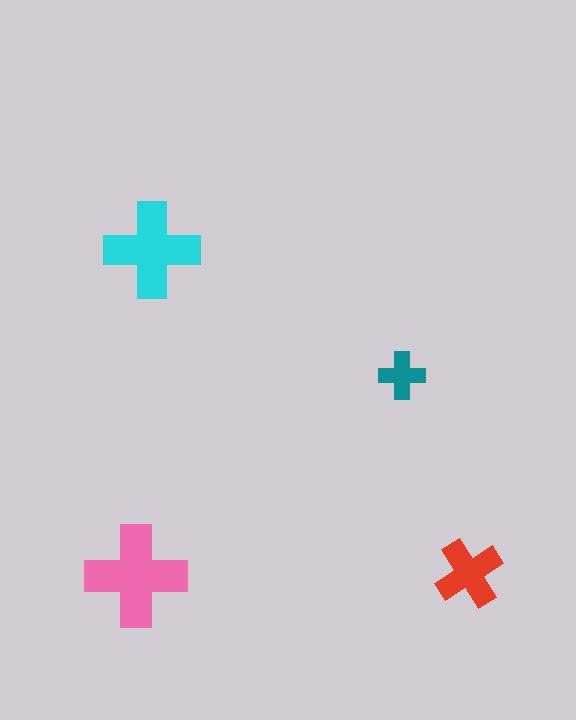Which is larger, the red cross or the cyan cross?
The cyan one.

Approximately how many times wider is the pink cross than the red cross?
About 1.5 times wider.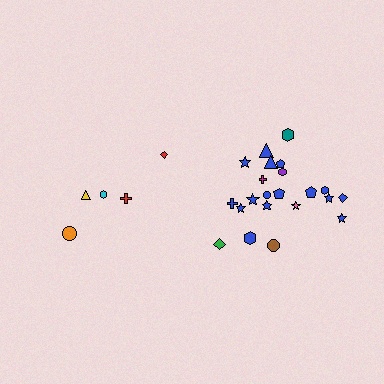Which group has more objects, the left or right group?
The right group.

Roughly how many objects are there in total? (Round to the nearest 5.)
Roughly 25 objects in total.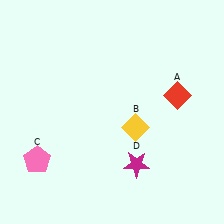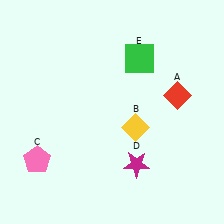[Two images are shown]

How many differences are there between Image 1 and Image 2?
There is 1 difference between the two images.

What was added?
A green square (E) was added in Image 2.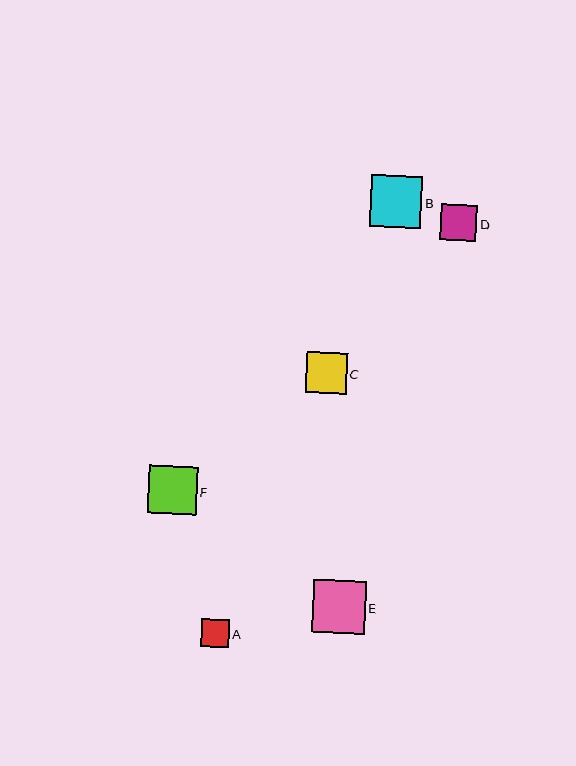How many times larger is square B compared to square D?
Square B is approximately 1.4 times the size of square D.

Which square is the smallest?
Square A is the smallest with a size of approximately 28 pixels.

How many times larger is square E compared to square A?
Square E is approximately 1.9 times the size of square A.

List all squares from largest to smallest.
From largest to smallest: E, B, F, C, D, A.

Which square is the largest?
Square E is the largest with a size of approximately 52 pixels.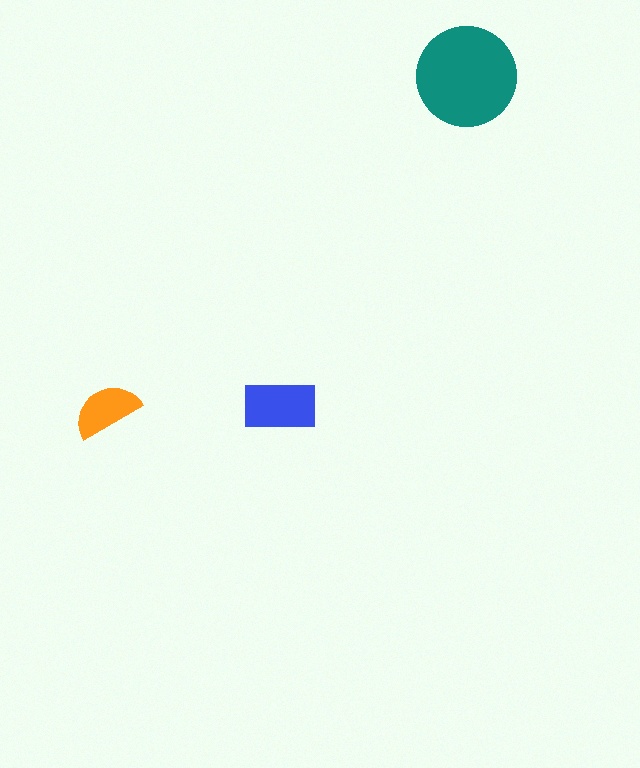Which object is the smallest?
The orange semicircle.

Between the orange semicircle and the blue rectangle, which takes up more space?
The blue rectangle.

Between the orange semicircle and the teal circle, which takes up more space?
The teal circle.